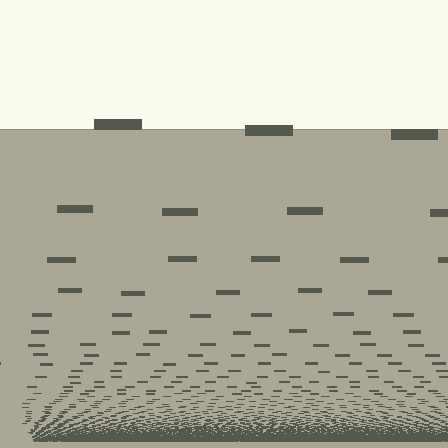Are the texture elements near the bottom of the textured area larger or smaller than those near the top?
Smaller. The gradient is inverted — elements near the bottom are smaller and denser.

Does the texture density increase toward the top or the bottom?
Density increases toward the bottom.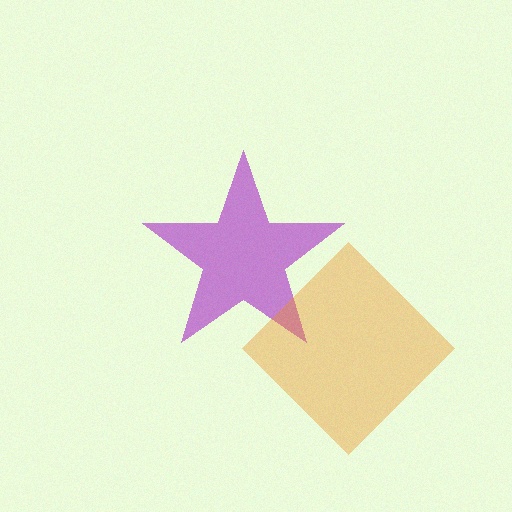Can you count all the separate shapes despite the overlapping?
Yes, there are 2 separate shapes.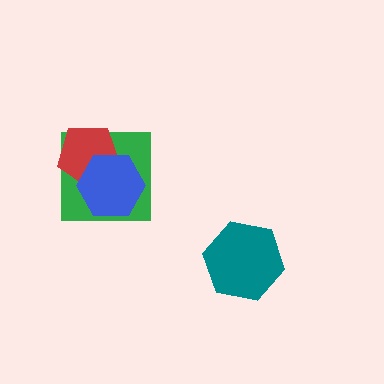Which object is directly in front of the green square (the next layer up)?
The red pentagon is directly in front of the green square.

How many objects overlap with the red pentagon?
2 objects overlap with the red pentagon.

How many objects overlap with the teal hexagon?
0 objects overlap with the teal hexagon.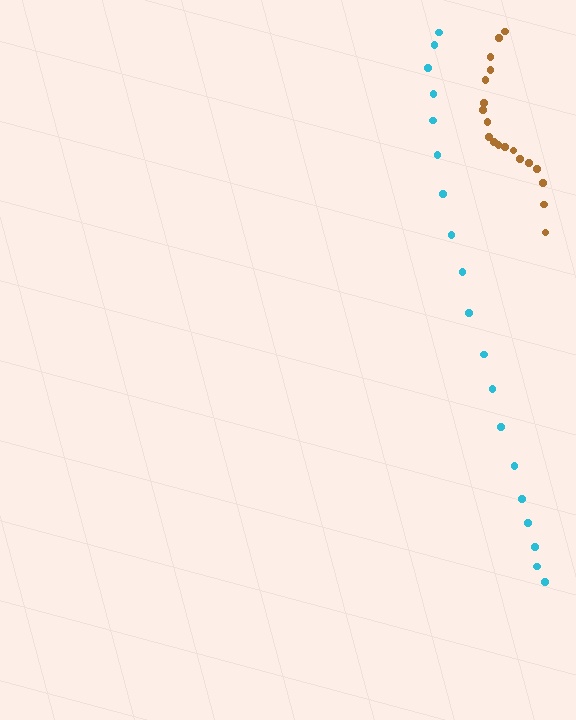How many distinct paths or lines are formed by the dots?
There are 2 distinct paths.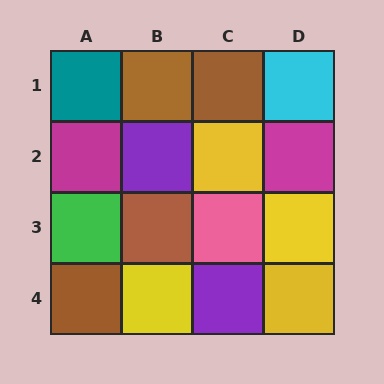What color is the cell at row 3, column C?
Pink.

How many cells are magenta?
2 cells are magenta.